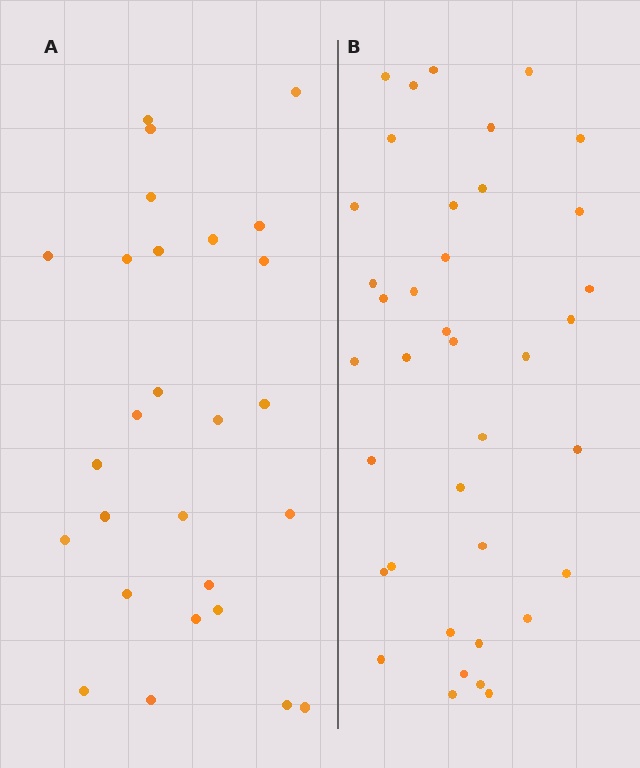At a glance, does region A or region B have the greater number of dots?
Region B (the right region) has more dots.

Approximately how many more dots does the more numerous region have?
Region B has roughly 12 or so more dots than region A.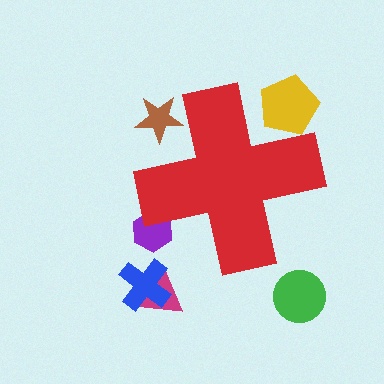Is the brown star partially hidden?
Yes, the brown star is partially hidden behind the red cross.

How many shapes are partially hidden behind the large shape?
3 shapes are partially hidden.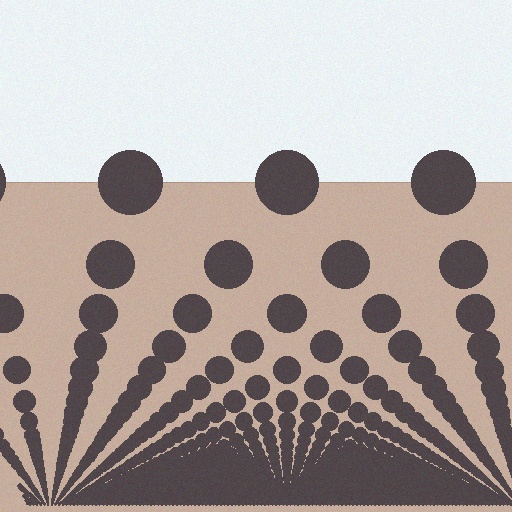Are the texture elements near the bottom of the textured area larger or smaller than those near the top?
Smaller. The gradient is inverted — elements near the bottom are smaller and denser.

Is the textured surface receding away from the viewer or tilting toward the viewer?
The surface appears to tilt toward the viewer. Texture elements get larger and sparser toward the top.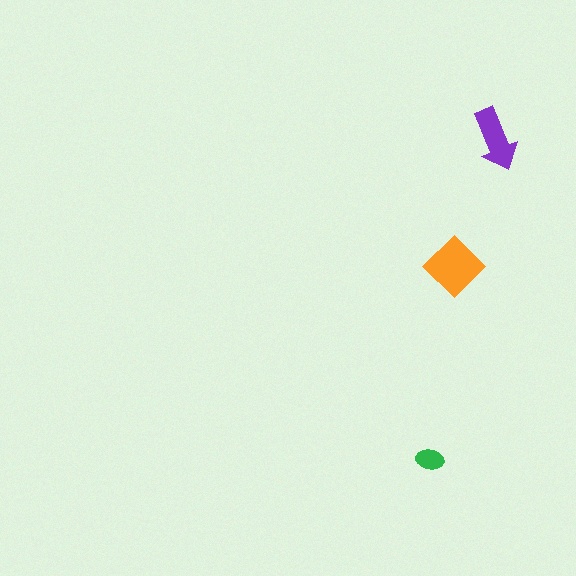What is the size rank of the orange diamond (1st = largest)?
1st.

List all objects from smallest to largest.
The green ellipse, the purple arrow, the orange diamond.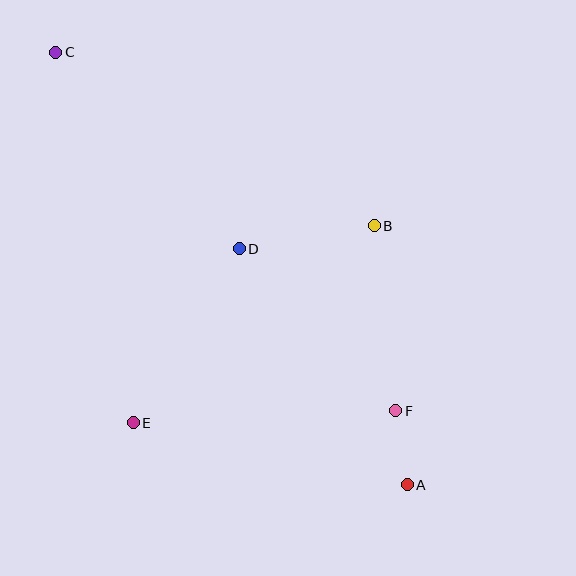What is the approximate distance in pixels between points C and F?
The distance between C and F is approximately 494 pixels.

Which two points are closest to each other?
Points A and F are closest to each other.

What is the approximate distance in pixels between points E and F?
The distance between E and F is approximately 263 pixels.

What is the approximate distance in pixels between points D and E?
The distance between D and E is approximately 204 pixels.